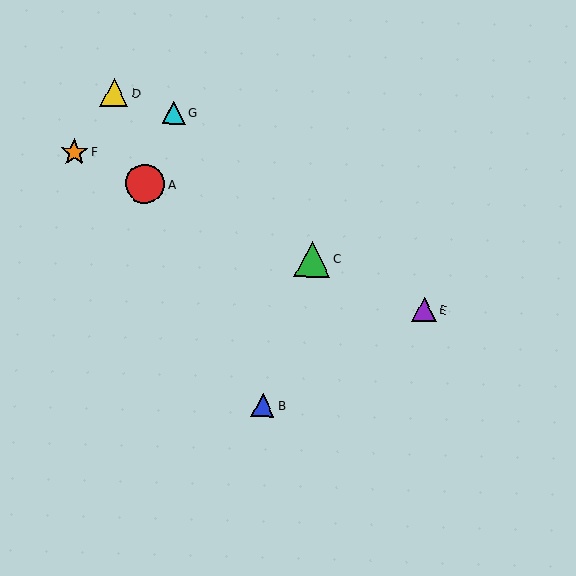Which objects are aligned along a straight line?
Objects A, C, E, F are aligned along a straight line.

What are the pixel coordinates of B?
Object B is at (263, 405).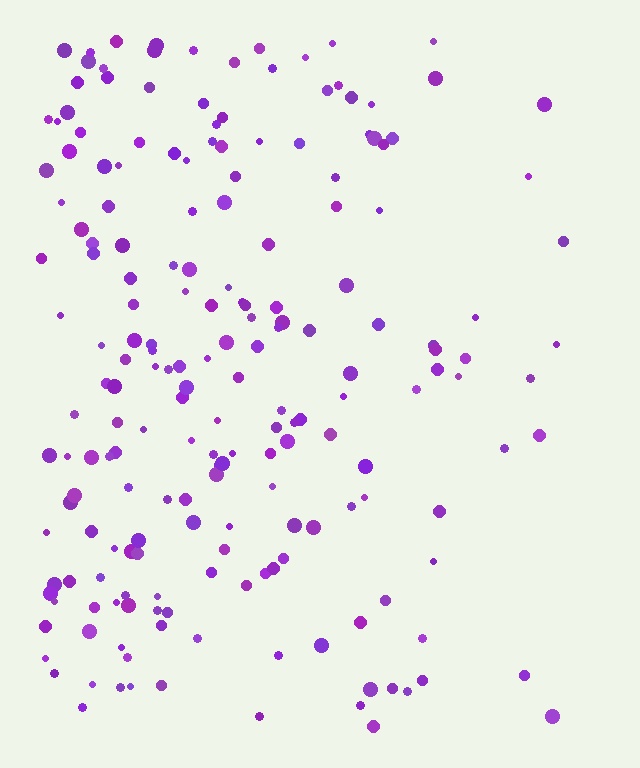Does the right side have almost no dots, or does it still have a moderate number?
Still a moderate number, just noticeably fewer than the left.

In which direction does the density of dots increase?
From right to left, with the left side densest.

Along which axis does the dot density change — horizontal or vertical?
Horizontal.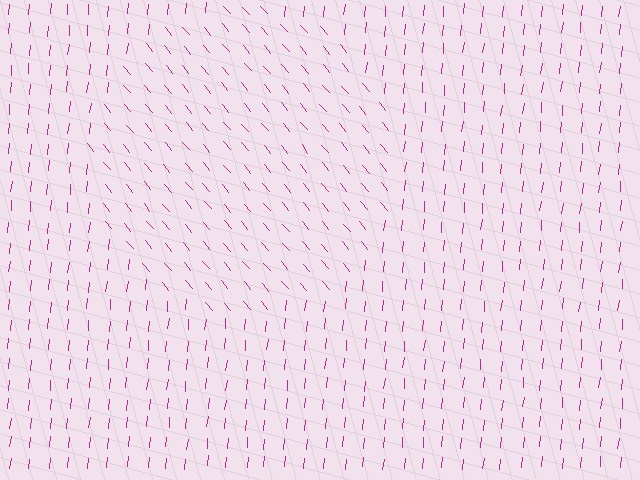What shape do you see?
I see a circle.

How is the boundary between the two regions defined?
The boundary is defined purely by a change in line orientation (approximately 45 degrees difference). All lines are the same color and thickness.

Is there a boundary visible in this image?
Yes, there is a texture boundary formed by a change in line orientation.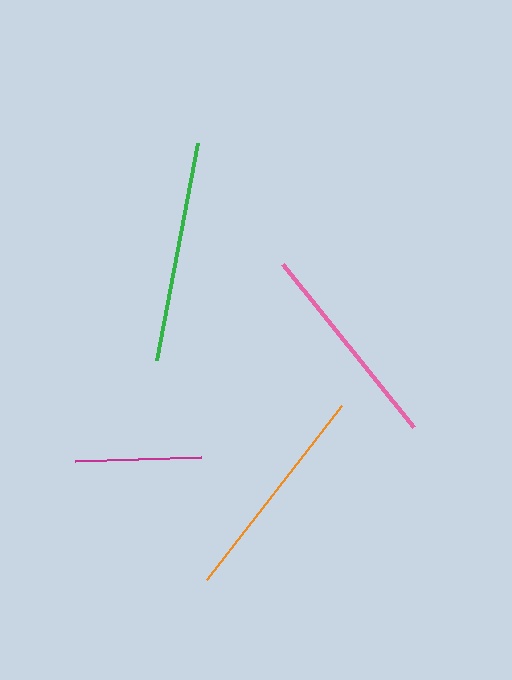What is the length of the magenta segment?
The magenta segment is approximately 126 pixels long.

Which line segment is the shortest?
The magenta line is the shortest at approximately 126 pixels.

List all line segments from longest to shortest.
From longest to shortest: orange, green, pink, magenta.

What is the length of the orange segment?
The orange segment is approximately 220 pixels long.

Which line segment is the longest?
The orange line is the longest at approximately 220 pixels.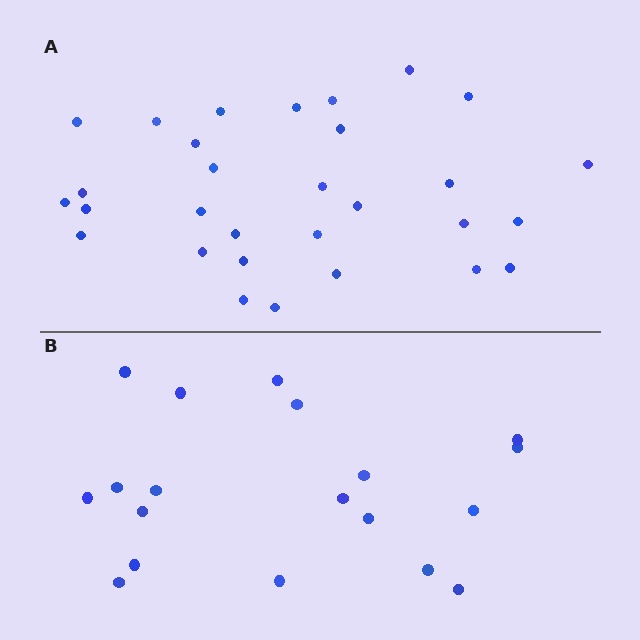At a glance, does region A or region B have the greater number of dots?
Region A (the top region) has more dots.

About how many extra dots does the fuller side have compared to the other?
Region A has roughly 12 or so more dots than region B.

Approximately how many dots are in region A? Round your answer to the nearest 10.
About 30 dots.